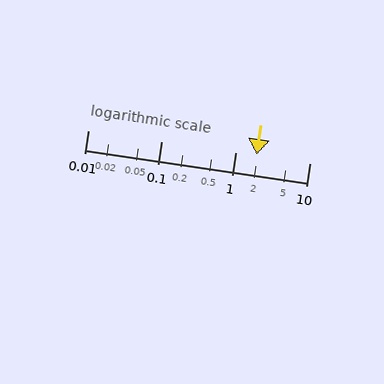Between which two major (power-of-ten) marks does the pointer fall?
The pointer is between 1 and 10.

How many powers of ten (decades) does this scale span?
The scale spans 3 decades, from 0.01 to 10.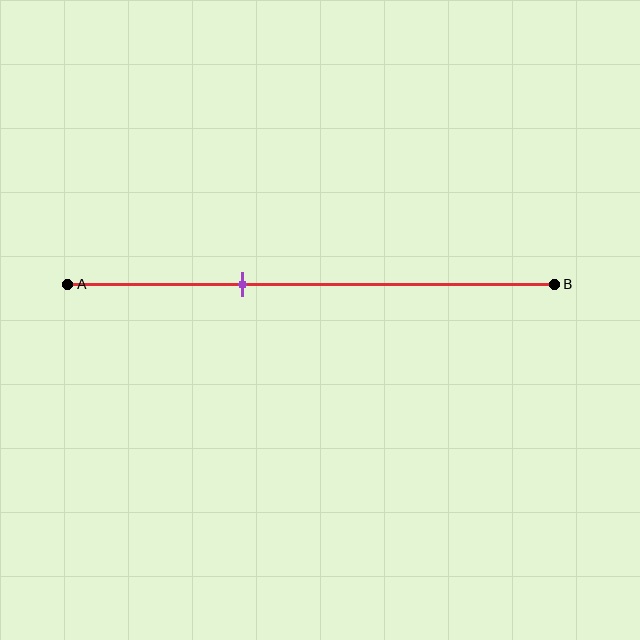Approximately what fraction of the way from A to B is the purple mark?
The purple mark is approximately 35% of the way from A to B.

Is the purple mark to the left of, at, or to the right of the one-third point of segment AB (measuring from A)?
The purple mark is approximately at the one-third point of segment AB.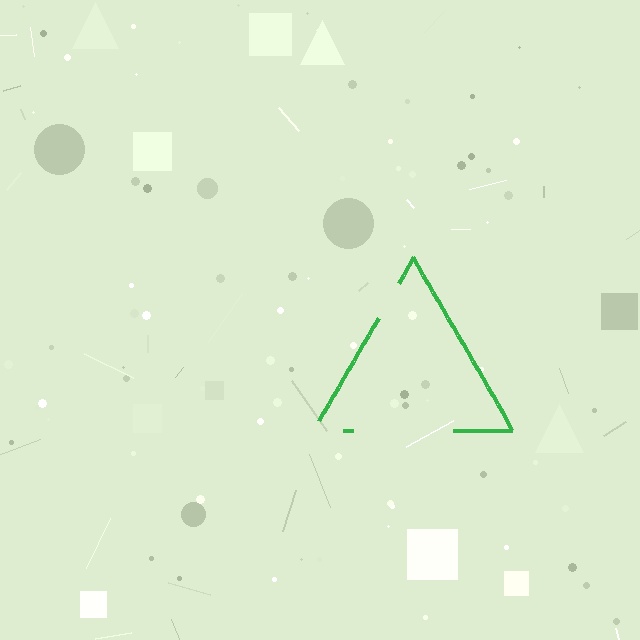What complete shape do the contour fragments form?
The contour fragments form a triangle.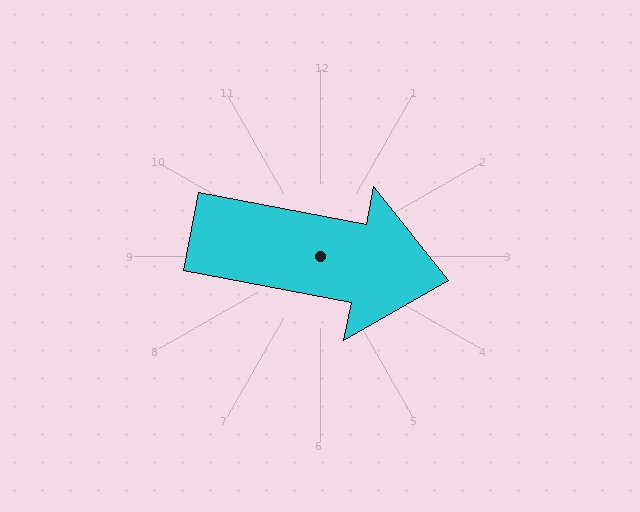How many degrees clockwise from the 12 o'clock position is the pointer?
Approximately 101 degrees.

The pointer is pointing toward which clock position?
Roughly 3 o'clock.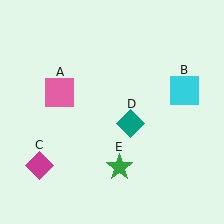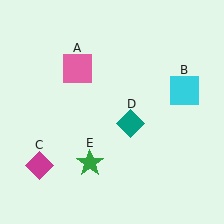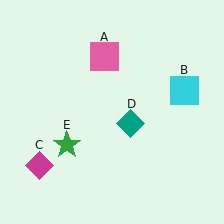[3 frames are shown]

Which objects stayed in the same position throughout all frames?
Cyan square (object B) and magenta diamond (object C) and teal diamond (object D) remained stationary.